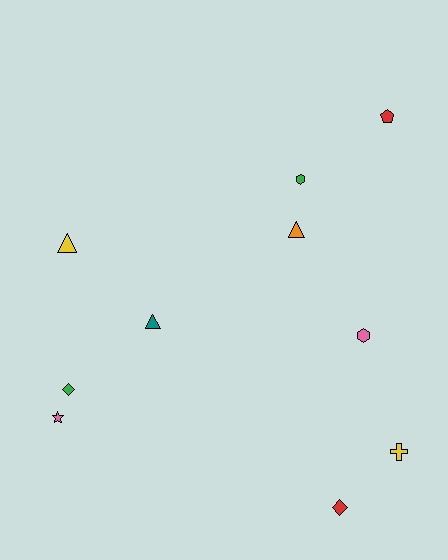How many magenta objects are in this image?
There are no magenta objects.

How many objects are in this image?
There are 10 objects.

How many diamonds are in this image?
There are 2 diamonds.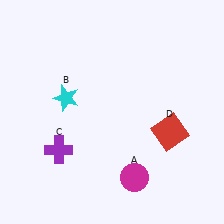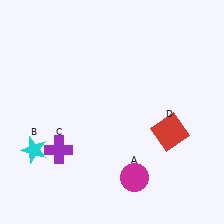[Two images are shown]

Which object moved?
The cyan star (B) moved down.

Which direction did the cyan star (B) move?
The cyan star (B) moved down.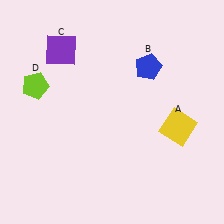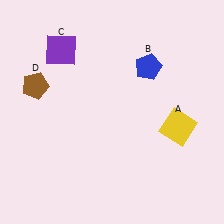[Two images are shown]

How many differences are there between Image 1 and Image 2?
There is 1 difference between the two images.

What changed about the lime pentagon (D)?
In Image 1, D is lime. In Image 2, it changed to brown.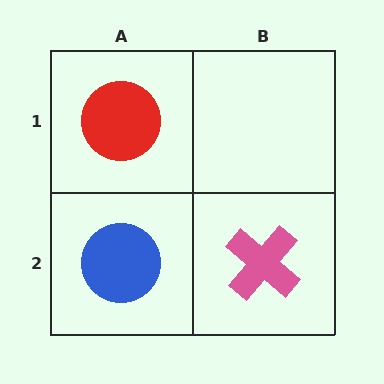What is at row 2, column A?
A blue circle.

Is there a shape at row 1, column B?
No, that cell is empty.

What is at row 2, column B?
A pink cross.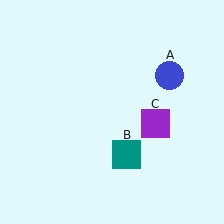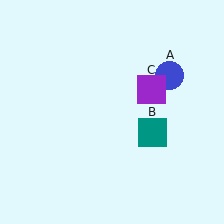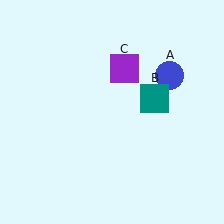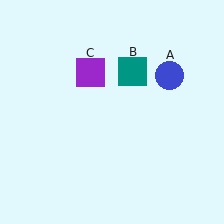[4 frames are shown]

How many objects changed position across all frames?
2 objects changed position: teal square (object B), purple square (object C).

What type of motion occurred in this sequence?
The teal square (object B), purple square (object C) rotated counterclockwise around the center of the scene.